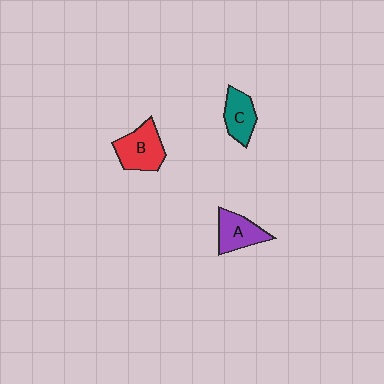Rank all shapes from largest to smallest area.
From largest to smallest: B (red), A (purple), C (teal).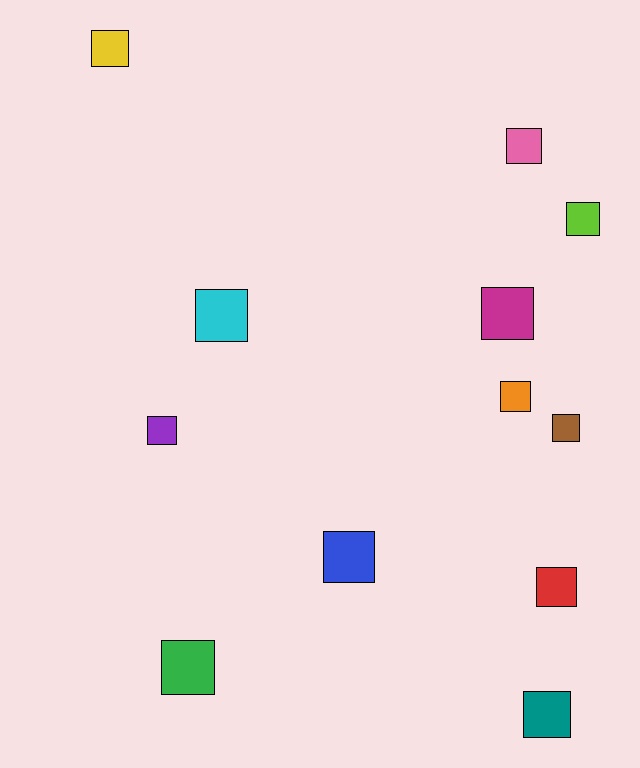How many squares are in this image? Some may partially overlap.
There are 12 squares.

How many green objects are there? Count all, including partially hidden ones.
There is 1 green object.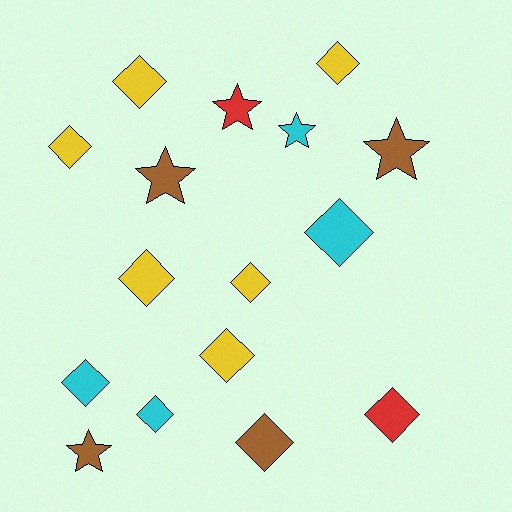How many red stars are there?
There is 1 red star.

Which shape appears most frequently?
Diamond, with 11 objects.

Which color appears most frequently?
Yellow, with 6 objects.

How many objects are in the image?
There are 16 objects.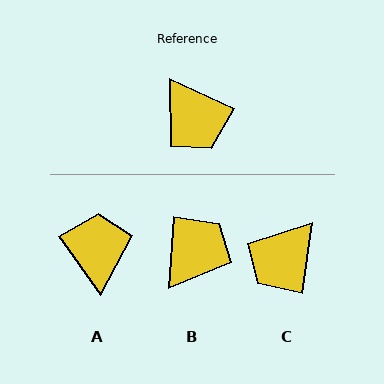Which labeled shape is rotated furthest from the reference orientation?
A, about 151 degrees away.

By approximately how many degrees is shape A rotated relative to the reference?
Approximately 151 degrees counter-clockwise.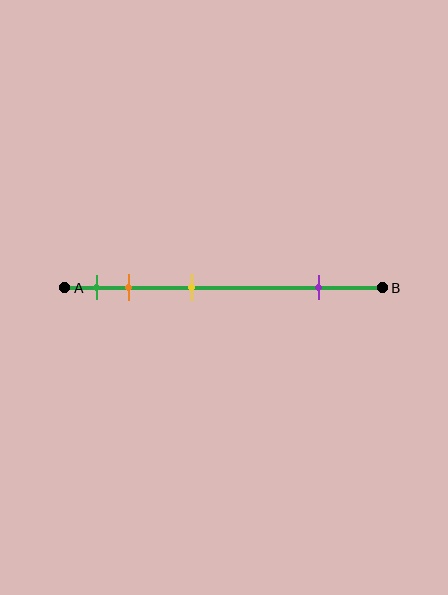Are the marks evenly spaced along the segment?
No, the marks are not evenly spaced.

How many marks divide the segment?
There are 4 marks dividing the segment.